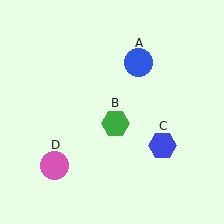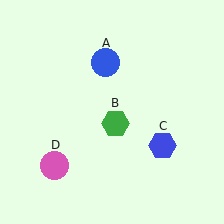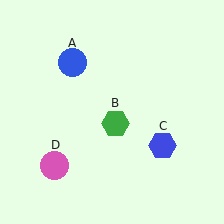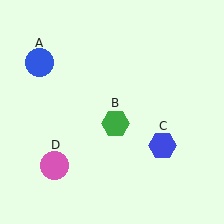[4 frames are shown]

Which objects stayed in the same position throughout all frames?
Green hexagon (object B) and blue hexagon (object C) and pink circle (object D) remained stationary.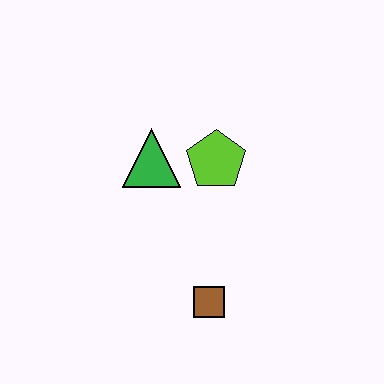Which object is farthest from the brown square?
The green triangle is farthest from the brown square.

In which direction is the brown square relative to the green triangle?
The brown square is below the green triangle.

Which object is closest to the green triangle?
The lime pentagon is closest to the green triangle.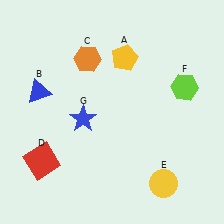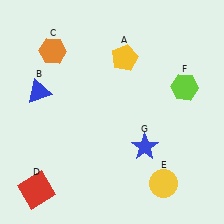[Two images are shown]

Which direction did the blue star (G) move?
The blue star (G) moved right.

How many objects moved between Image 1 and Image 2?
3 objects moved between the two images.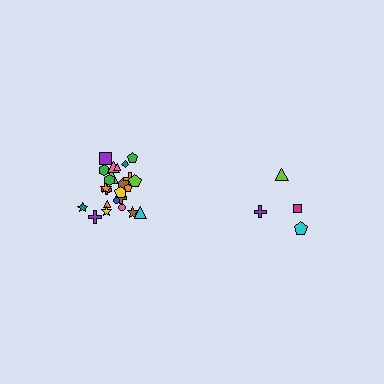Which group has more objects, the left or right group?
The left group.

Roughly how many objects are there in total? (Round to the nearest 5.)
Roughly 30 objects in total.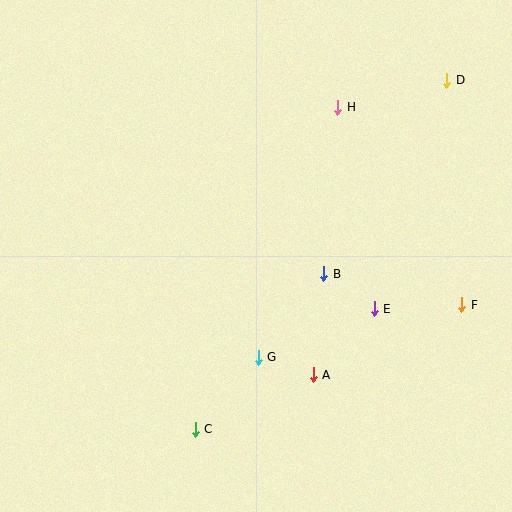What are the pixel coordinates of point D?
Point D is at (447, 80).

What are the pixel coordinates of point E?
Point E is at (374, 309).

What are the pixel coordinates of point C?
Point C is at (195, 429).